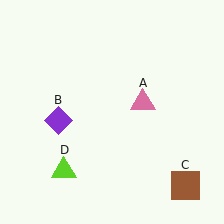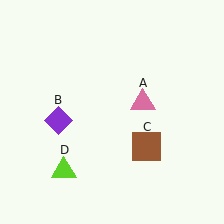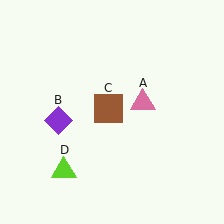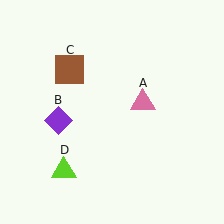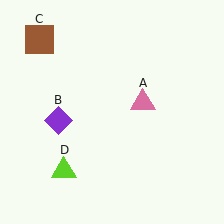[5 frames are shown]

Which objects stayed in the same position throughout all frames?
Pink triangle (object A) and purple diamond (object B) and lime triangle (object D) remained stationary.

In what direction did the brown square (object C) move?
The brown square (object C) moved up and to the left.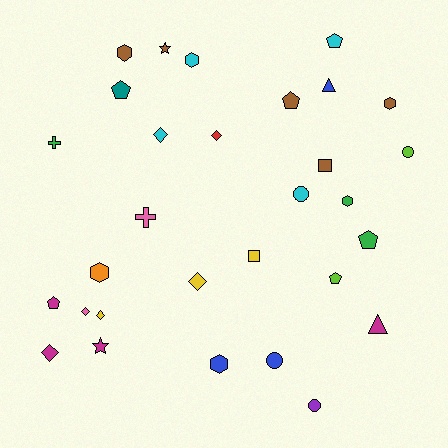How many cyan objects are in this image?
There are 4 cyan objects.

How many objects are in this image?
There are 30 objects.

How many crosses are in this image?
There are 2 crosses.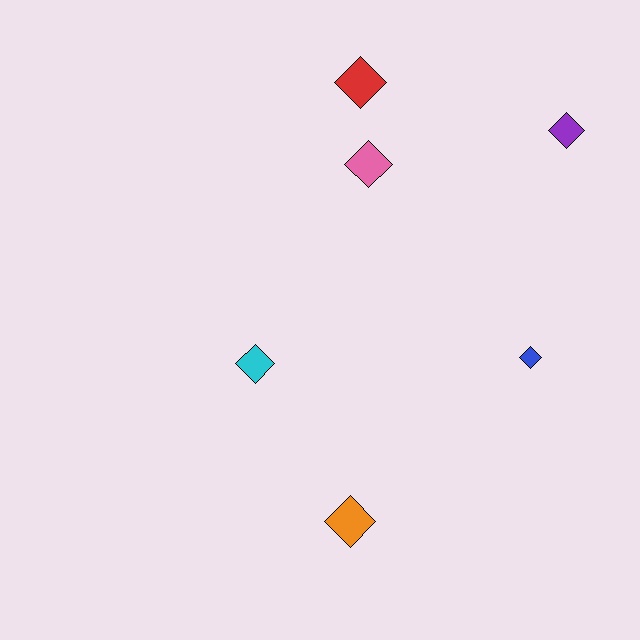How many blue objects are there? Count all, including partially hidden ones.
There is 1 blue object.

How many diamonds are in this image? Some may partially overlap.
There are 6 diamonds.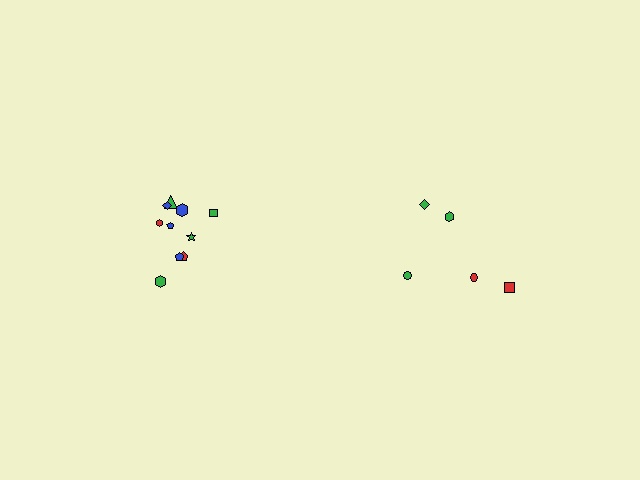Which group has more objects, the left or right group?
The left group.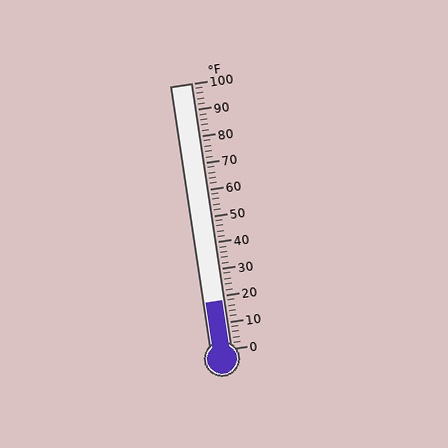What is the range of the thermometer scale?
The thermometer scale ranges from 0°F to 100°F.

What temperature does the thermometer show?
The thermometer shows approximately 18°F.